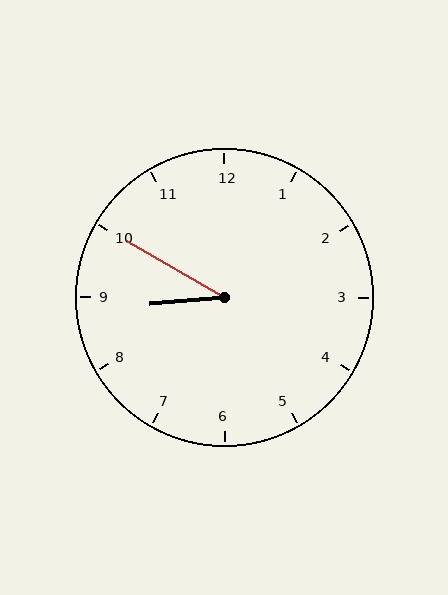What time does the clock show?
8:50.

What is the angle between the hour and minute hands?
Approximately 35 degrees.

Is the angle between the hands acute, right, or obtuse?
It is acute.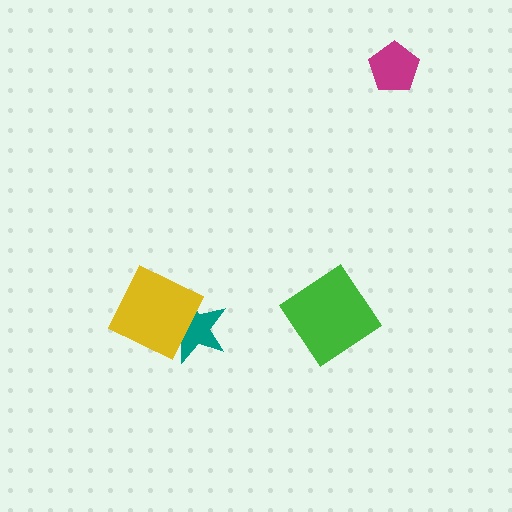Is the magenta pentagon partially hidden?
No, no other shape covers it.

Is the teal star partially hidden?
Yes, it is partially covered by another shape.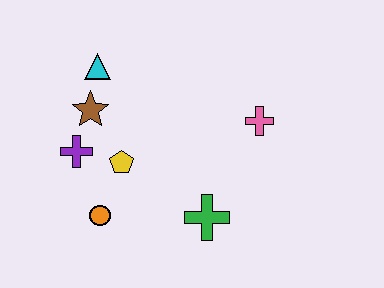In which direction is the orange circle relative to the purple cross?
The orange circle is below the purple cross.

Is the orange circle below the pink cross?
Yes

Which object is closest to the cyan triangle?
The brown star is closest to the cyan triangle.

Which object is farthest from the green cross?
The cyan triangle is farthest from the green cross.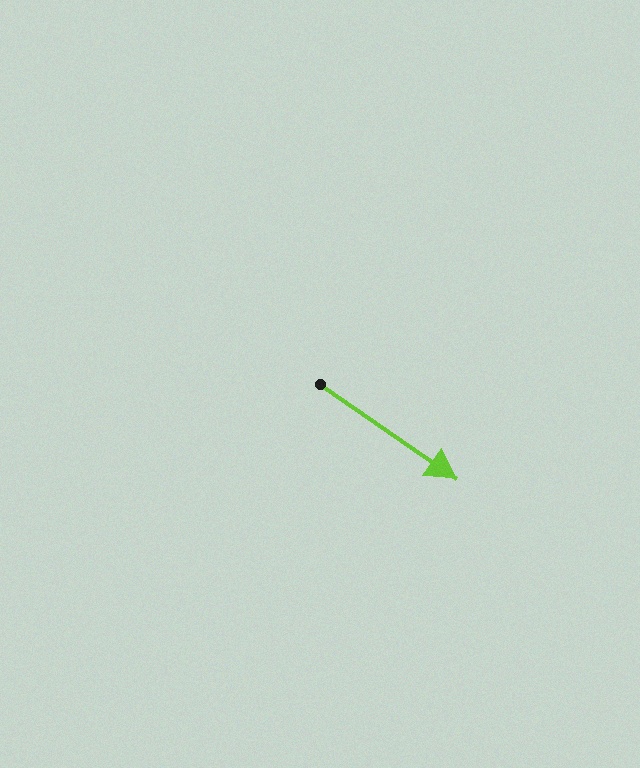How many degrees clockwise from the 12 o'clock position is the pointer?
Approximately 125 degrees.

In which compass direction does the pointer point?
Southeast.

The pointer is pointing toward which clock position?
Roughly 4 o'clock.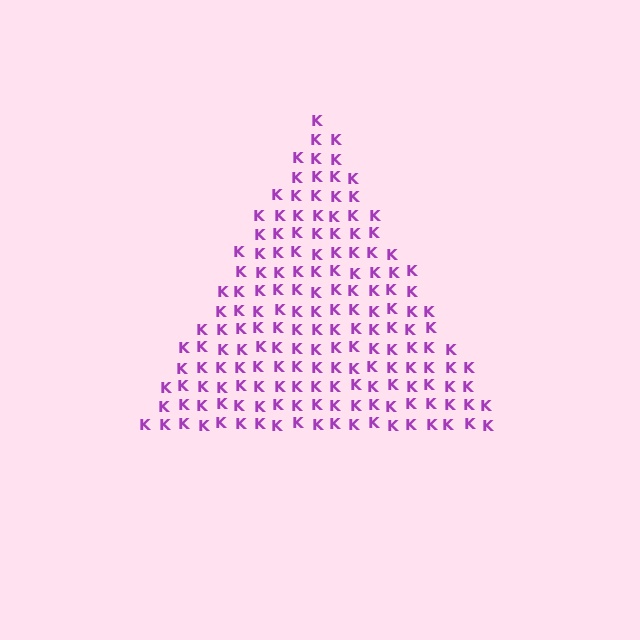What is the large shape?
The large shape is a triangle.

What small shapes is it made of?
It is made of small letter K's.